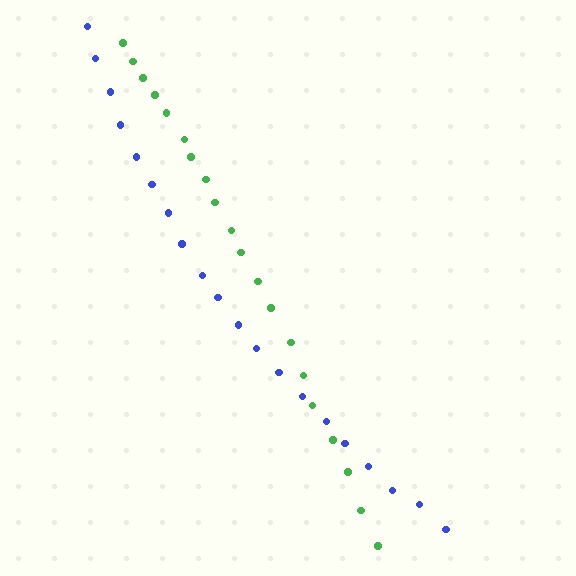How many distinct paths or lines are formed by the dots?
There are 2 distinct paths.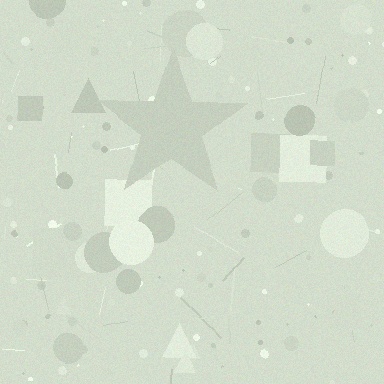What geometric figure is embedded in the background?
A star is embedded in the background.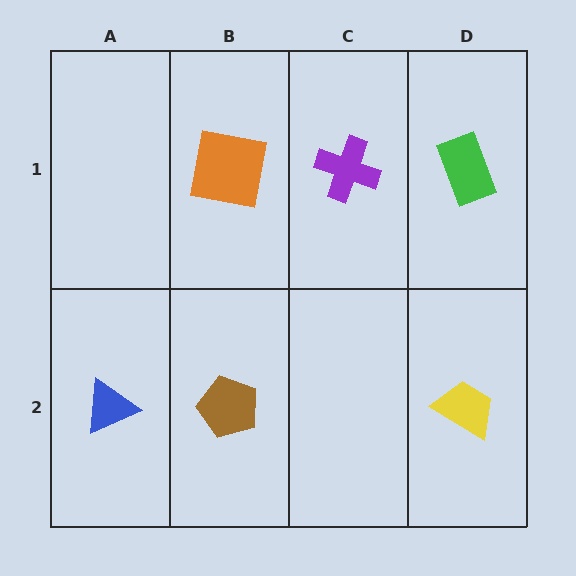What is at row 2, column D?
A yellow trapezoid.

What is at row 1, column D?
A green rectangle.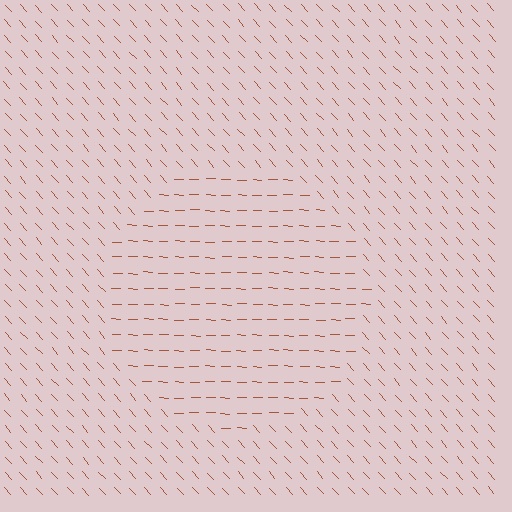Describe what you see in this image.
The image is filled with small brown line segments. A circle region in the image has lines oriented differently from the surrounding lines, creating a visible texture boundary.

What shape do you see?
I see a circle.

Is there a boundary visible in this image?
Yes, there is a texture boundary formed by a change in line orientation.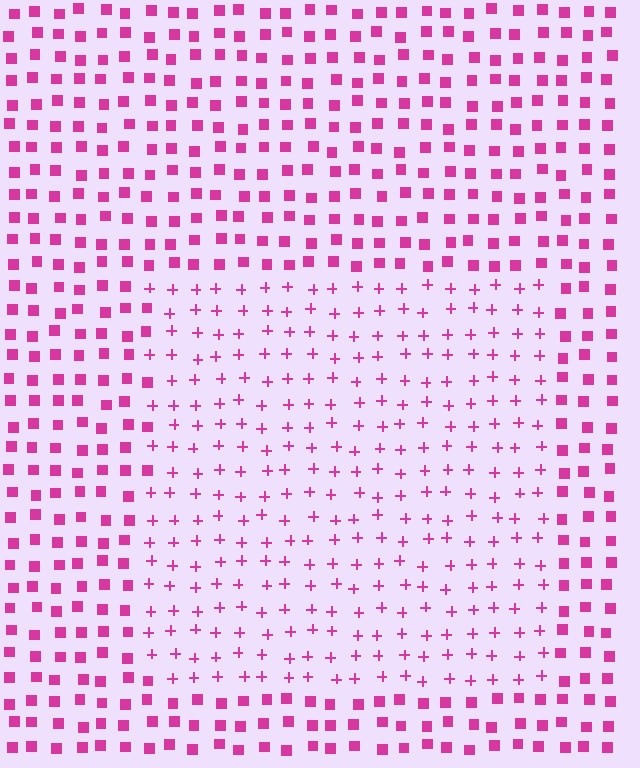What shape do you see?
I see a rectangle.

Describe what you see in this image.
The image is filled with small magenta elements arranged in a uniform grid. A rectangle-shaped region contains plus signs, while the surrounding area contains squares. The boundary is defined purely by the change in element shape.